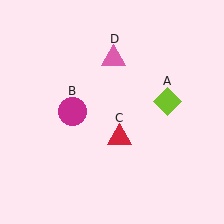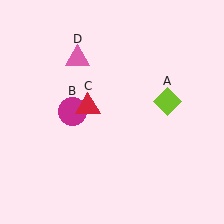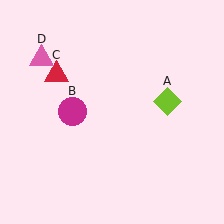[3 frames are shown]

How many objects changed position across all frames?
2 objects changed position: red triangle (object C), pink triangle (object D).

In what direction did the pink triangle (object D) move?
The pink triangle (object D) moved left.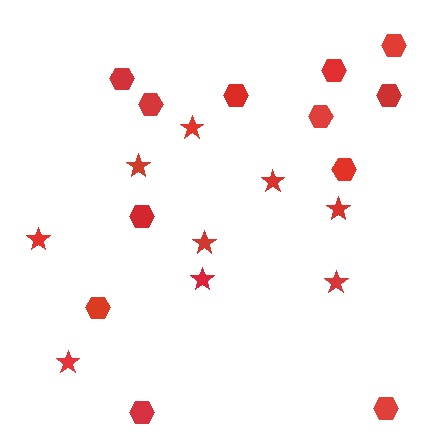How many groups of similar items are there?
There are 2 groups: one group of stars (9) and one group of hexagons (12).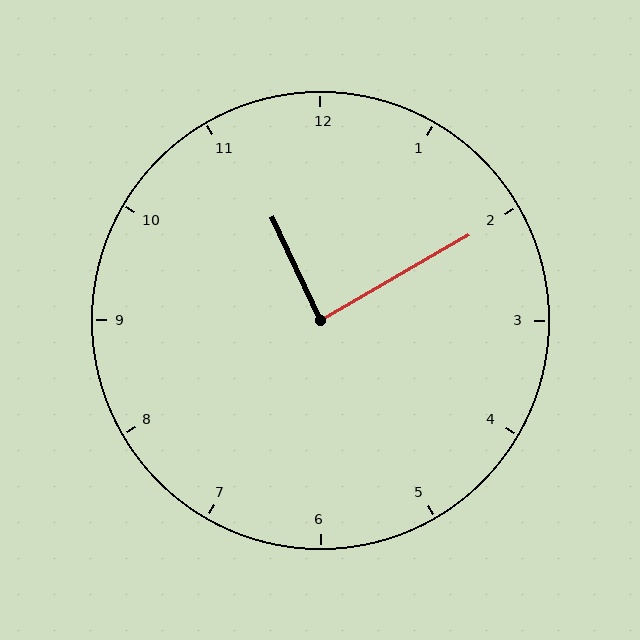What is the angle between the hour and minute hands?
Approximately 85 degrees.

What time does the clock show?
11:10.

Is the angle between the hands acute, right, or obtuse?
It is right.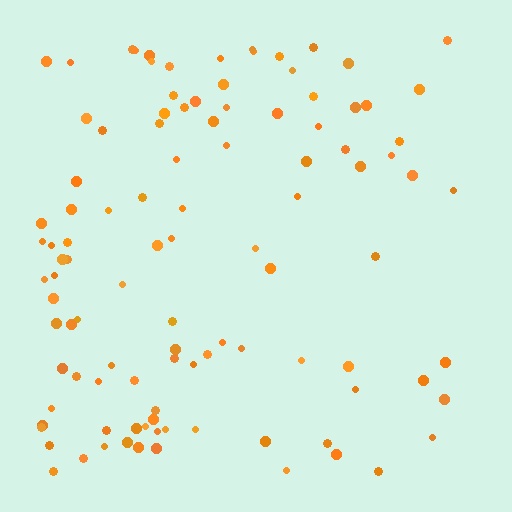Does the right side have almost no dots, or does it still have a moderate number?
Still a moderate number, just noticeably fewer than the left.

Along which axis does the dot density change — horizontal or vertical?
Horizontal.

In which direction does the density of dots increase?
From right to left, with the left side densest.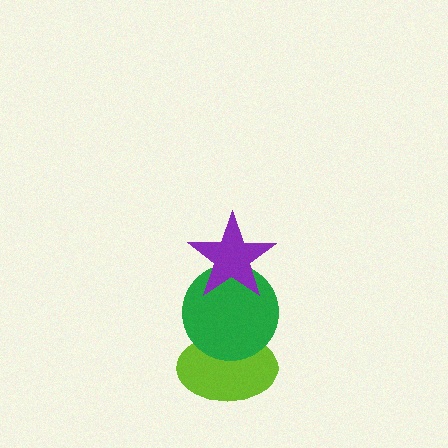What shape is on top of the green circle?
The purple star is on top of the green circle.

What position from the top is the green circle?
The green circle is 2nd from the top.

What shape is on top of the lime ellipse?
The green circle is on top of the lime ellipse.